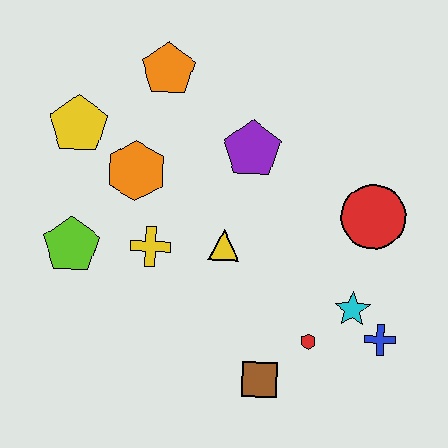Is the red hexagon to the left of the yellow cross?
No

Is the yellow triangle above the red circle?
No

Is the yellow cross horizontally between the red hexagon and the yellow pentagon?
Yes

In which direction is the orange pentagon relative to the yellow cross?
The orange pentagon is above the yellow cross.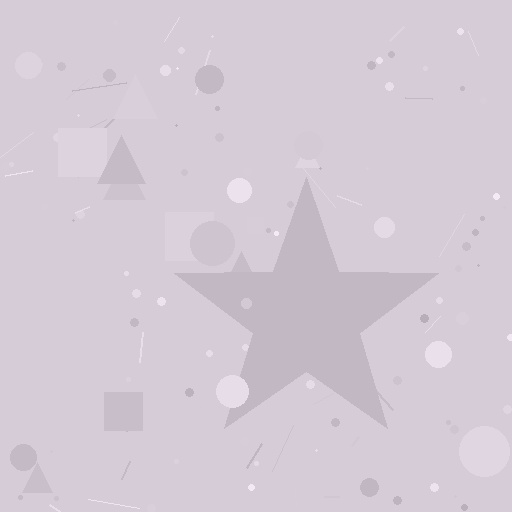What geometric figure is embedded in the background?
A star is embedded in the background.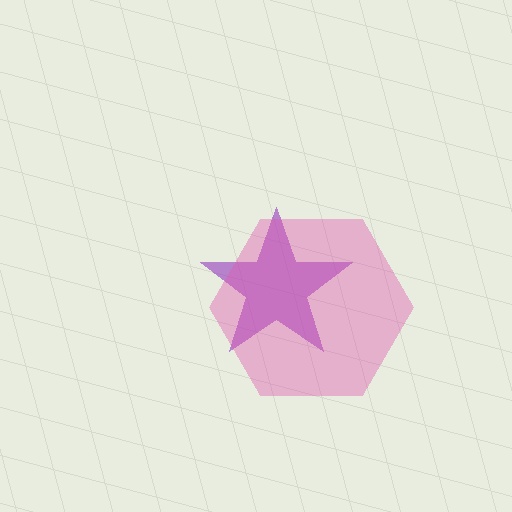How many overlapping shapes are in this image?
There are 2 overlapping shapes in the image.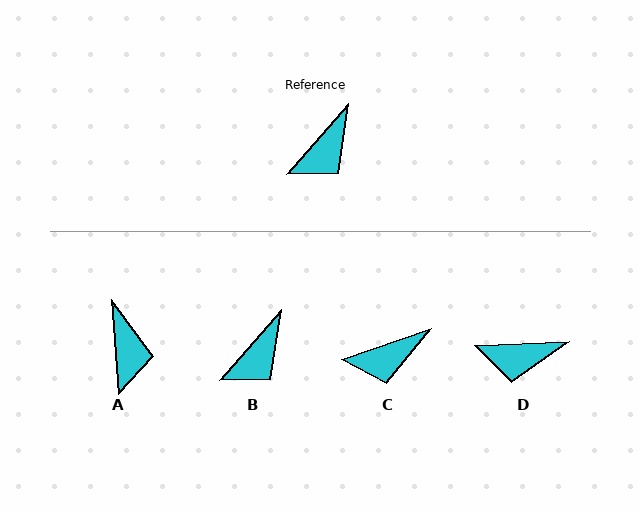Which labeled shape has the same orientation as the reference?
B.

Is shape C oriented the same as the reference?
No, it is off by about 30 degrees.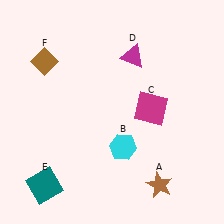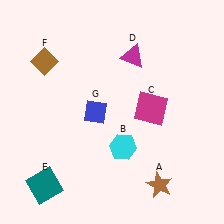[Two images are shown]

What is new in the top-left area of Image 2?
A blue diamond (G) was added in the top-left area of Image 2.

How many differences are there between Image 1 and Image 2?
There is 1 difference between the two images.